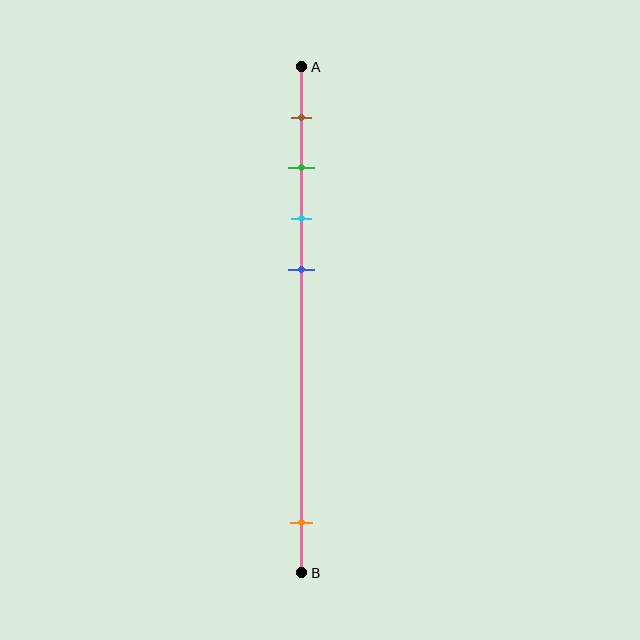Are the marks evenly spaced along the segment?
No, the marks are not evenly spaced.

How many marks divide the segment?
There are 5 marks dividing the segment.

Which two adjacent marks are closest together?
The green and cyan marks are the closest adjacent pair.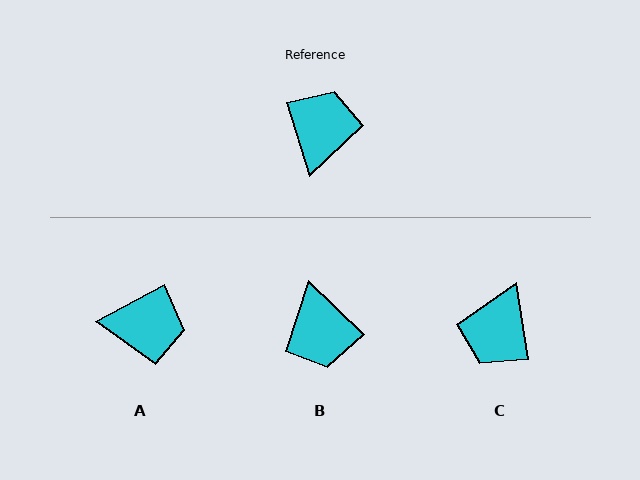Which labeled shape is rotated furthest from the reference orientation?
C, about 171 degrees away.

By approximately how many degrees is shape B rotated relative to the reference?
Approximately 152 degrees clockwise.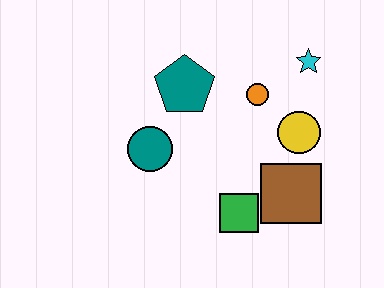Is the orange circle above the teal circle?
Yes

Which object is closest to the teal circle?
The teal pentagon is closest to the teal circle.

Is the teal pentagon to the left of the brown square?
Yes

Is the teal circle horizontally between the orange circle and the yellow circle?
No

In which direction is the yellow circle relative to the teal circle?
The yellow circle is to the right of the teal circle.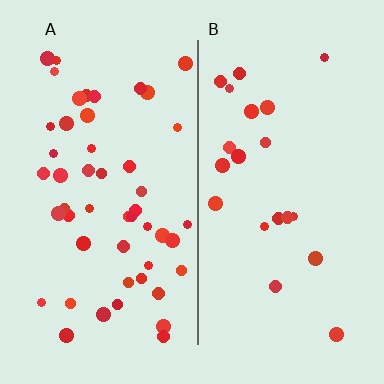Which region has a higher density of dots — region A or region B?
A (the left).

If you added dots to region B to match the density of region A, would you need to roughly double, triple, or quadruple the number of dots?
Approximately double.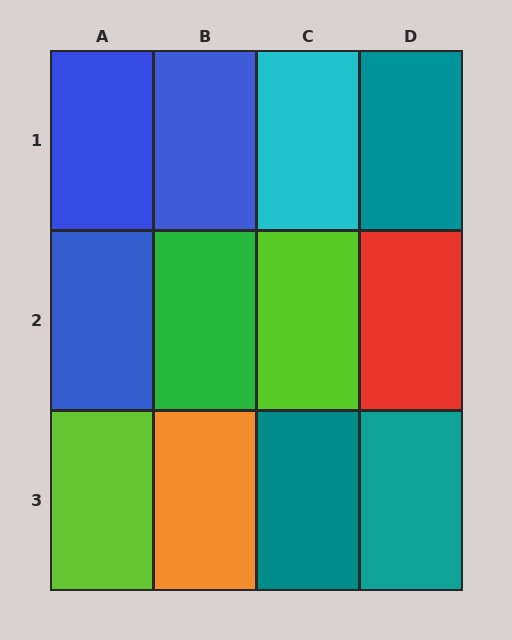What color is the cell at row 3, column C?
Teal.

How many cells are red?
1 cell is red.